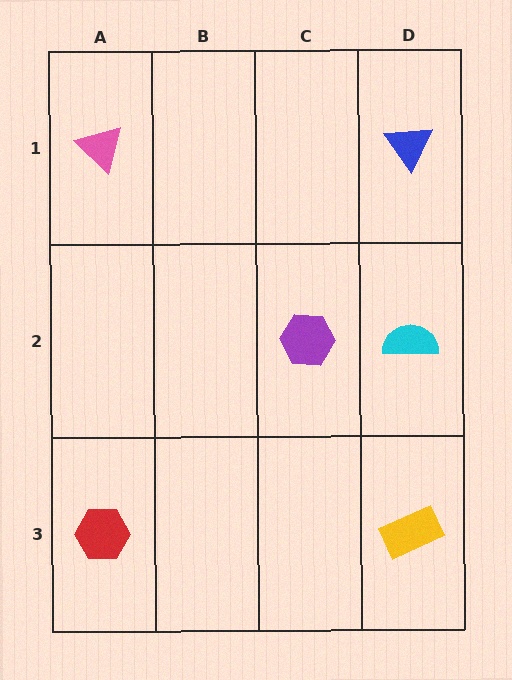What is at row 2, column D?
A cyan semicircle.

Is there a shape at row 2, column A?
No, that cell is empty.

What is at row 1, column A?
A pink triangle.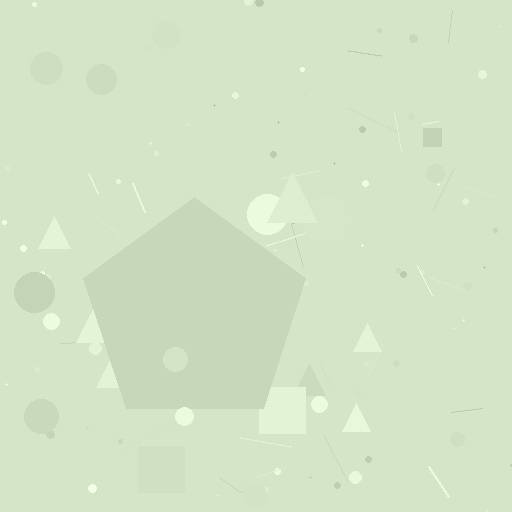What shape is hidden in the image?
A pentagon is hidden in the image.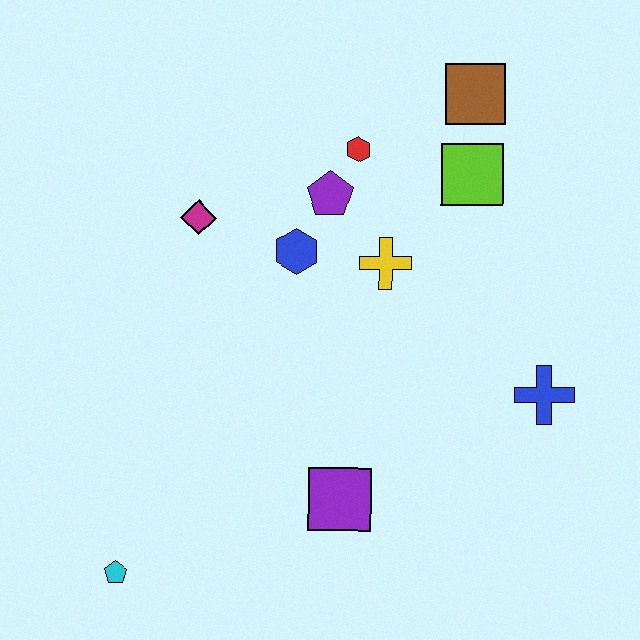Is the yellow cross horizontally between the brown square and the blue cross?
No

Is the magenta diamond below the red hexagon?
Yes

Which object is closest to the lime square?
The brown square is closest to the lime square.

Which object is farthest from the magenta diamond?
The blue cross is farthest from the magenta diamond.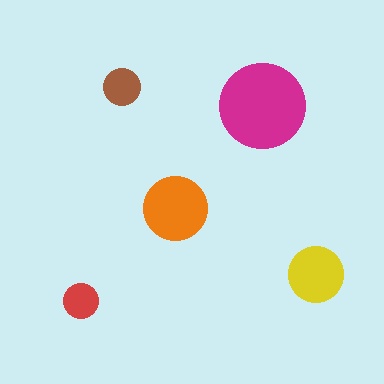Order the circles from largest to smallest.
the magenta one, the orange one, the yellow one, the brown one, the red one.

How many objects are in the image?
There are 5 objects in the image.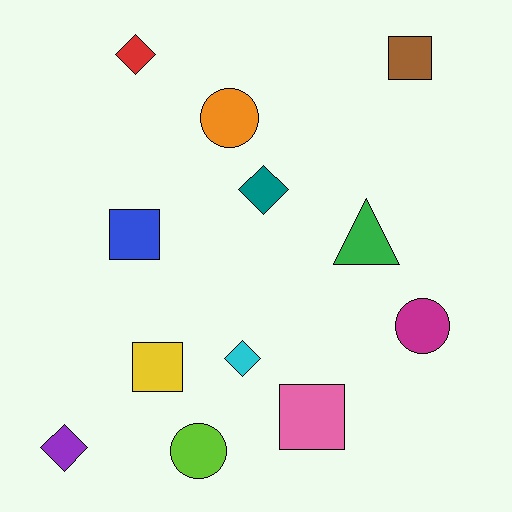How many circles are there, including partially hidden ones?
There are 3 circles.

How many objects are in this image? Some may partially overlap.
There are 12 objects.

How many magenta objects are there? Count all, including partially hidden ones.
There is 1 magenta object.